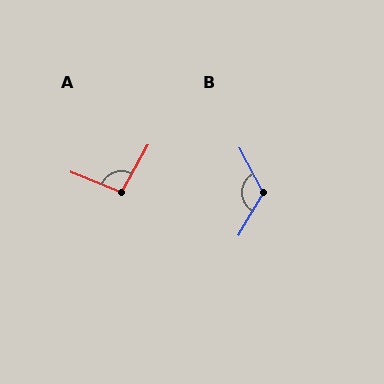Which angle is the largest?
B, at approximately 122 degrees.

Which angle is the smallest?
A, at approximately 98 degrees.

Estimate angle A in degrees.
Approximately 98 degrees.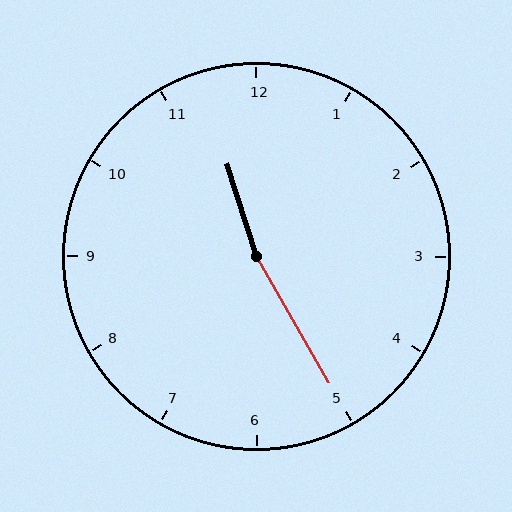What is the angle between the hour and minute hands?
Approximately 168 degrees.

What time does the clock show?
11:25.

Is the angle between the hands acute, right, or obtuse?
It is obtuse.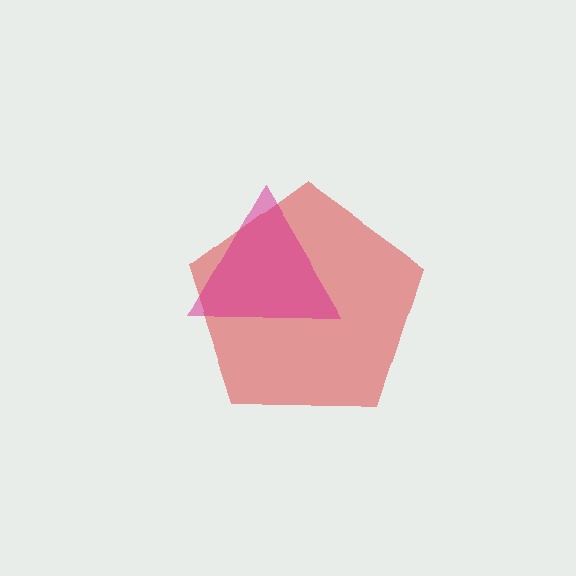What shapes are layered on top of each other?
The layered shapes are: a red pentagon, a magenta triangle.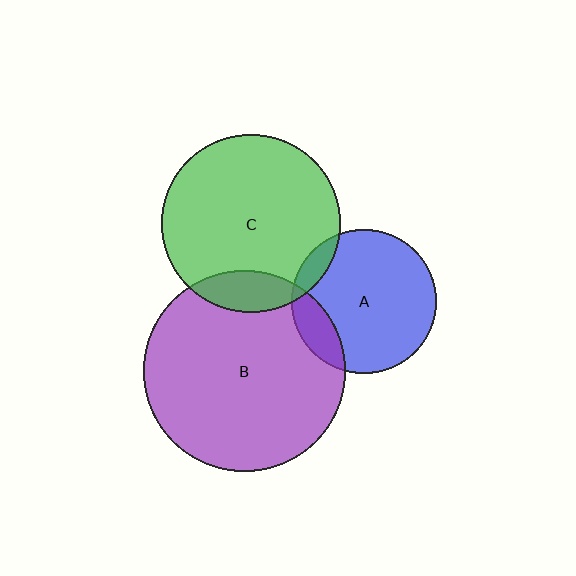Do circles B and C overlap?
Yes.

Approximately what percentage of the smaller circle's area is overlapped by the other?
Approximately 15%.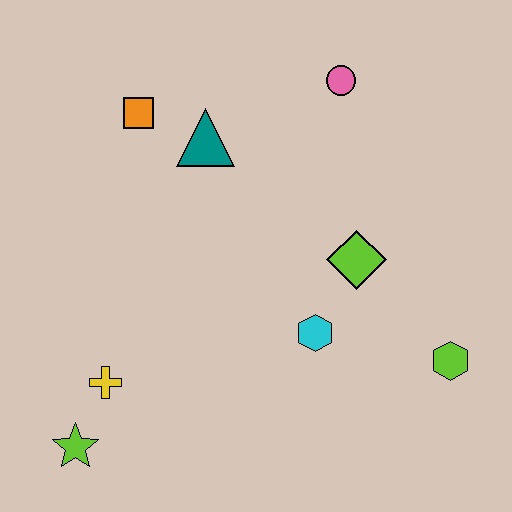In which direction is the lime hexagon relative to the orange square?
The lime hexagon is to the right of the orange square.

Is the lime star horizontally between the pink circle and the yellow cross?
No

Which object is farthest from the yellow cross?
The pink circle is farthest from the yellow cross.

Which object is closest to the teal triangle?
The orange square is closest to the teal triangle.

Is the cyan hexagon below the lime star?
No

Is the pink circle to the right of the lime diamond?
No